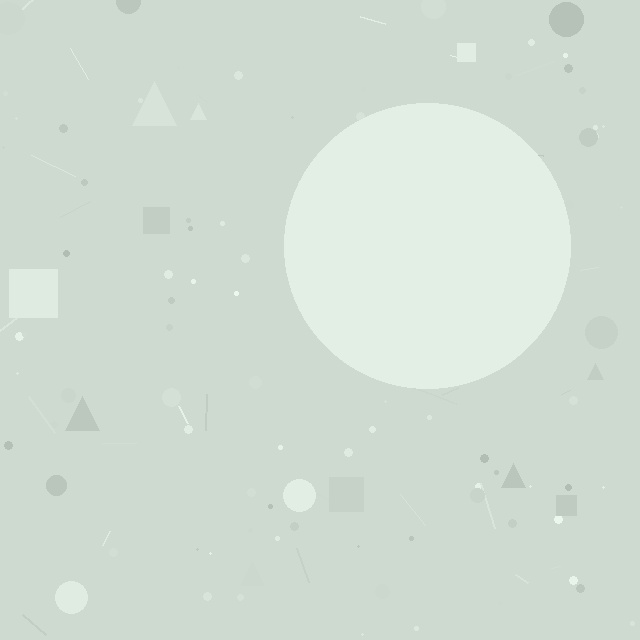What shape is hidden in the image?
A circle is hidden in the image.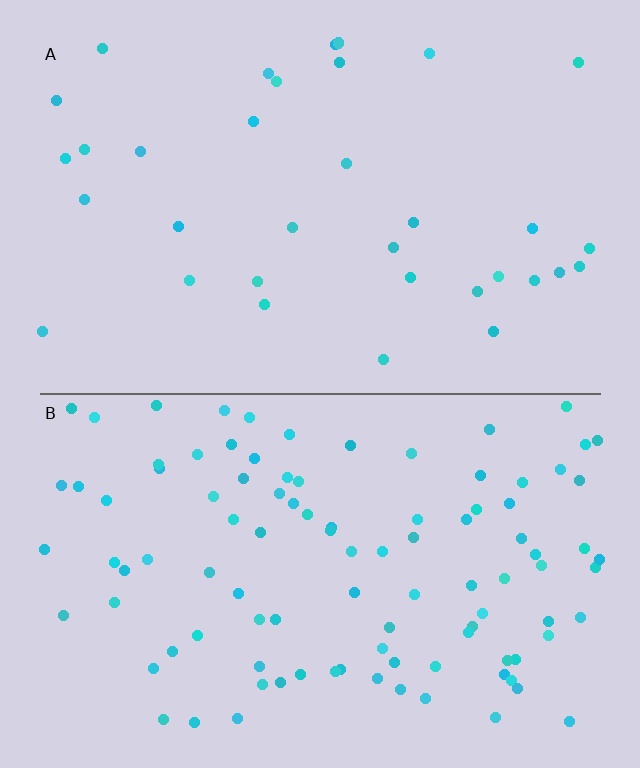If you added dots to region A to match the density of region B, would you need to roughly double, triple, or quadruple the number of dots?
Approximately triple.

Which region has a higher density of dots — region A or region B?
B (the bottom).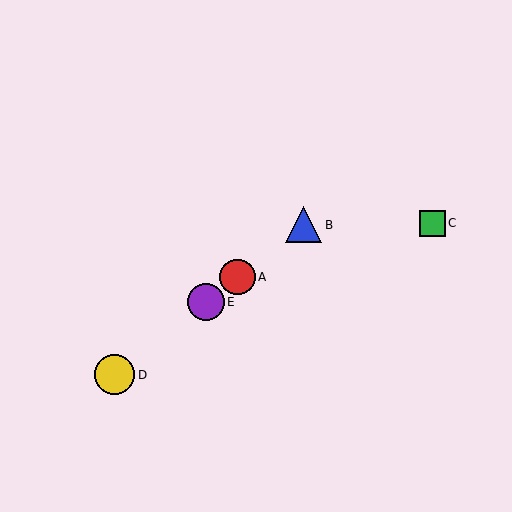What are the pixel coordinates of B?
Object B is at (303, 225).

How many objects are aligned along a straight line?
4 objects (A, B, D, E) are aligned along a straight line.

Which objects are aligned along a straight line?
Objects A, B, D, E are aligned along a straight line.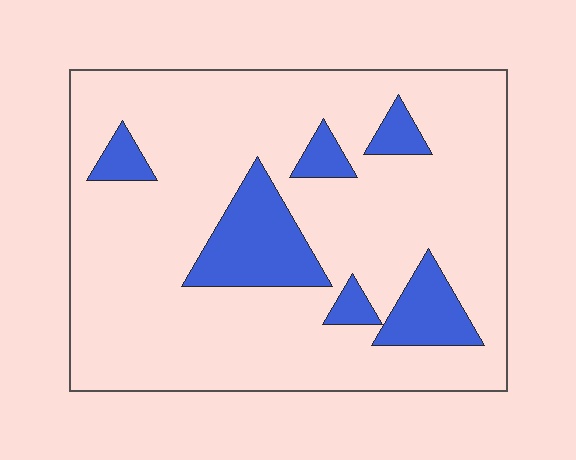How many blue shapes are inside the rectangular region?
6.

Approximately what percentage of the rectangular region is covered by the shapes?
Approximately 15%.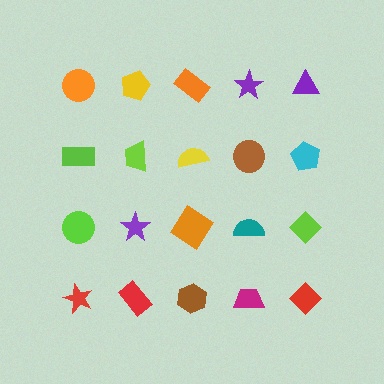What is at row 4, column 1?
A red star.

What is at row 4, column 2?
A red rectangle.